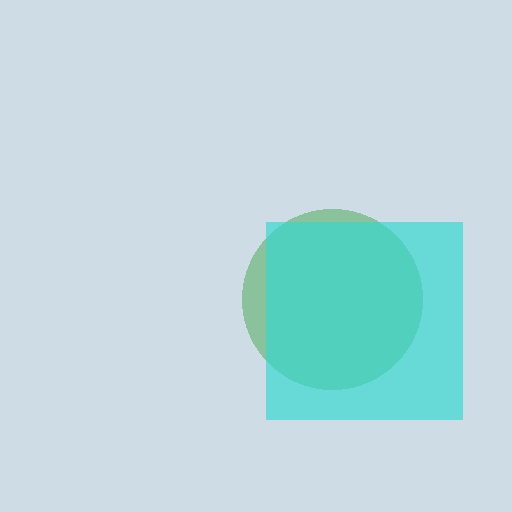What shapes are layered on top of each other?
The layered shapes are: a green circle, a cyan square.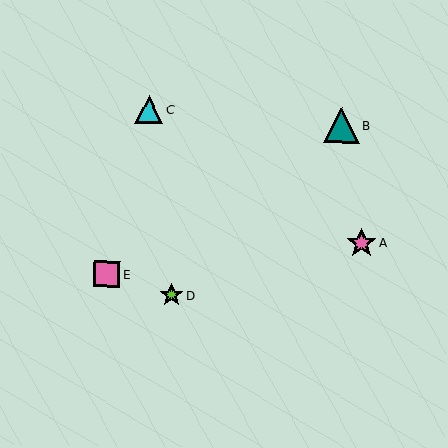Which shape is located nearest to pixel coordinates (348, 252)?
The pink star (labeled A) at (361, 243) is nearest to that location.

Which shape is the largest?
The teal triangle (labeled B) is the largest.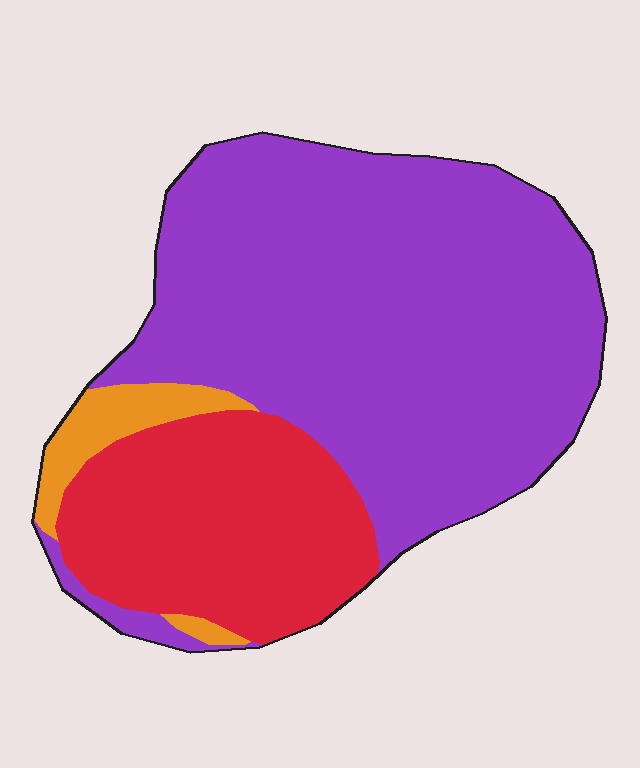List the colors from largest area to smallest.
From largest to smallest: purple, red, orange.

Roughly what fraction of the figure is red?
Red covers 27% of the figure.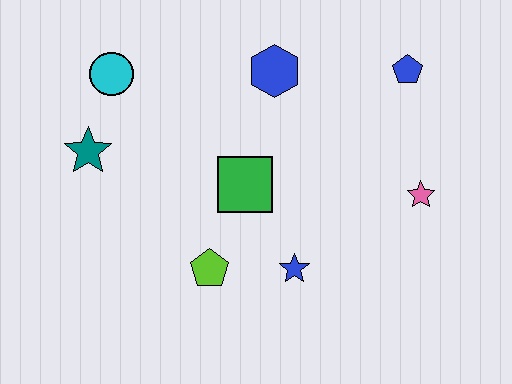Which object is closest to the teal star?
The cyan circle is closest to the teal star.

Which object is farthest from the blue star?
The cyan circle is farthest from the blue star.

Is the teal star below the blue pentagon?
Yes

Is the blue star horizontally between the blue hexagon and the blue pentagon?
Yes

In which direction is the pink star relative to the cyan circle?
The pink star is to the right of the cyan circle.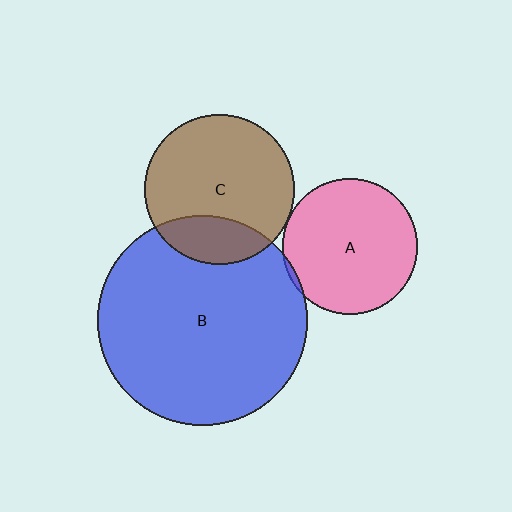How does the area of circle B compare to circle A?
Approximately 2.4 times.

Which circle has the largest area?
Circle B (blue).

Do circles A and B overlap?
Yes.